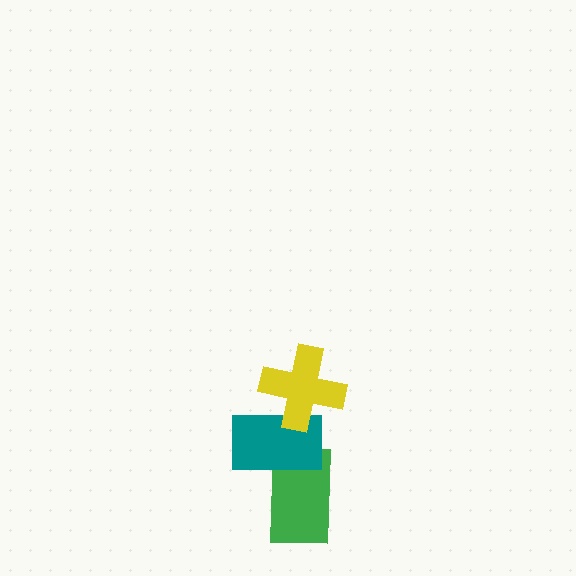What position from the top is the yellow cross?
The yellow cross is 1st from the top.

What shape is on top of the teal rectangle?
The yellow cross is on top of the teal rectangle.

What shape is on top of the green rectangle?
The teal rectangle is on top of the green rectangle.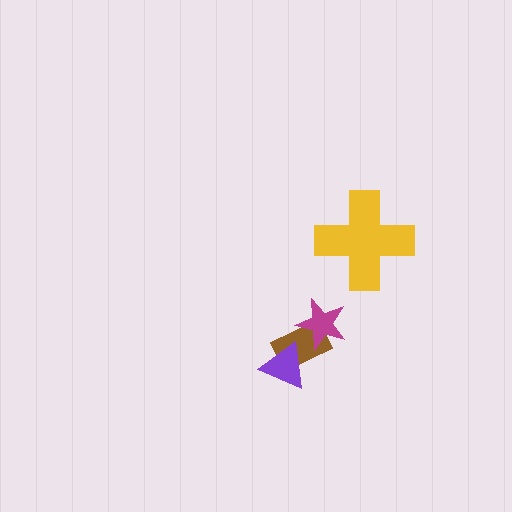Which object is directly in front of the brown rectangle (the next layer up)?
The magenta star is directly in front of the brown rectangle.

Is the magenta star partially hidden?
No, no other shape covers it.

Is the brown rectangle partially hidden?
Yes, it is partially covered by another shape.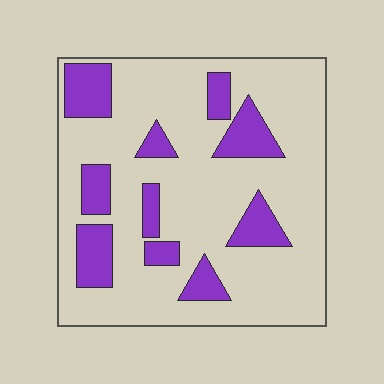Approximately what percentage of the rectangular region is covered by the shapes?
Approximately 20%.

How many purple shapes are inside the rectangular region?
10.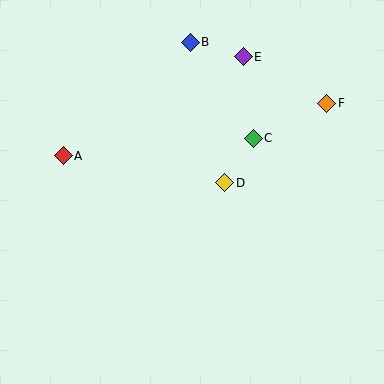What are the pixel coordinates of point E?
Point E is at (243, 57).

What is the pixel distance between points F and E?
The distance between F and E is 95 pixels.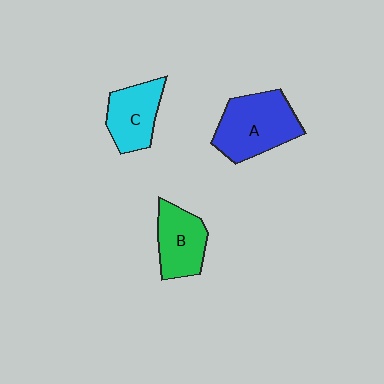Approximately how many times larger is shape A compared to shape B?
Approximately 1.4 times.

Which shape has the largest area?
Shape A (blue).